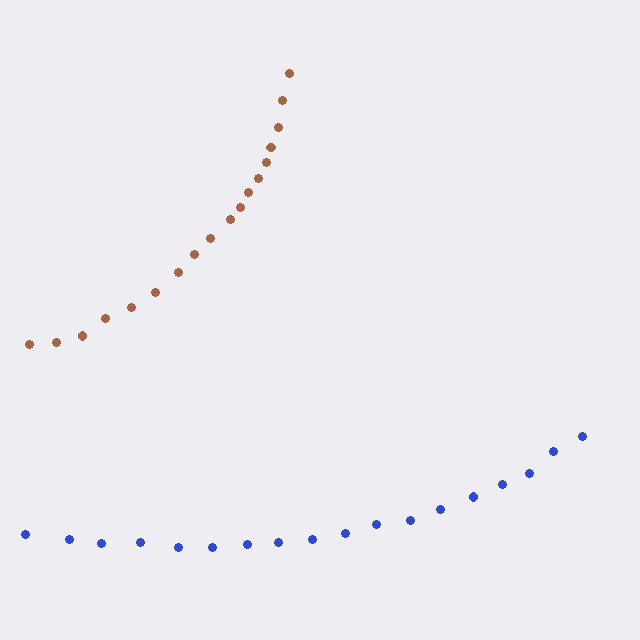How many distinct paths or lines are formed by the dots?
There are 2 distinct paths.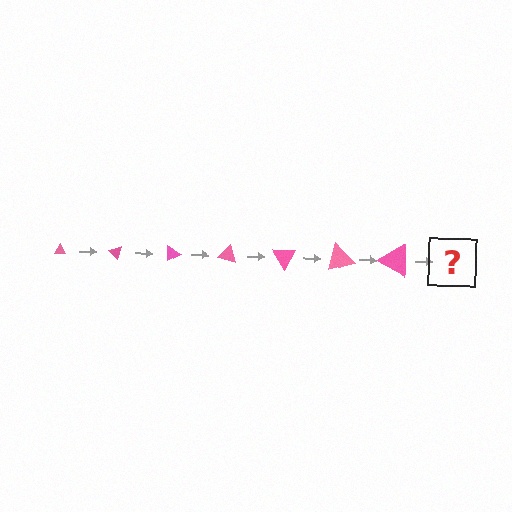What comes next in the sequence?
The next element should be a triangle, larger than the previous one and rotated 315 degrees from the start.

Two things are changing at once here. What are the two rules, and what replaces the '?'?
The two rules are that the triangle grows larger each step and it rotates 45 degrees each step. The '?' should be a triangle, larger than the previous one and rotated 315 degrees from the start.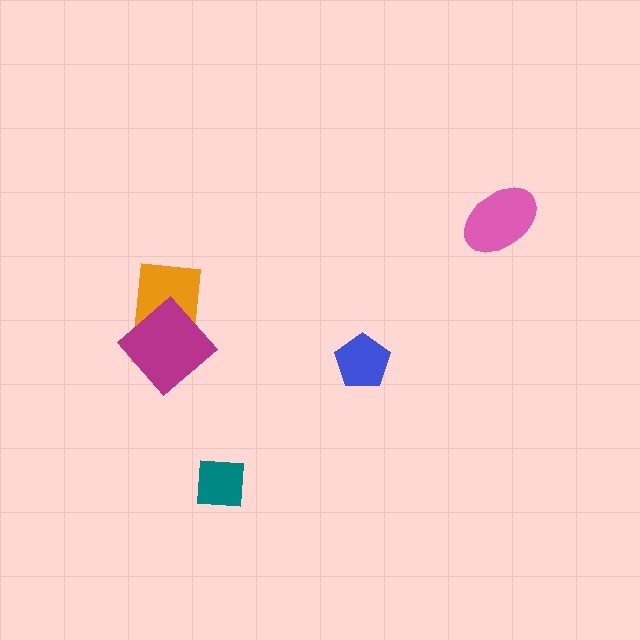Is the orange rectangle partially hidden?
Yes, it is partially covered by another shape.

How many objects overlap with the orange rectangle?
1 object overlaps with the orange rectangle.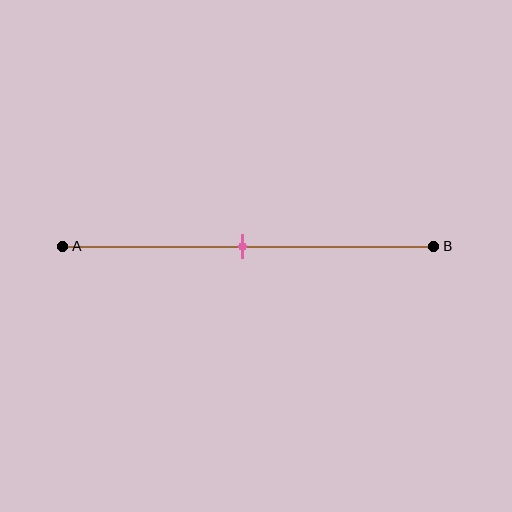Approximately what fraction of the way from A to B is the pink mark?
The pink mark is approximately 50% of the way from A to B.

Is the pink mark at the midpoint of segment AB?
Yes, the mark is approximately at the midpoint.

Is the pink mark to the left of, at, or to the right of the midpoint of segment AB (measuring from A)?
The pink mark is approximately at the midpoint of segment AB.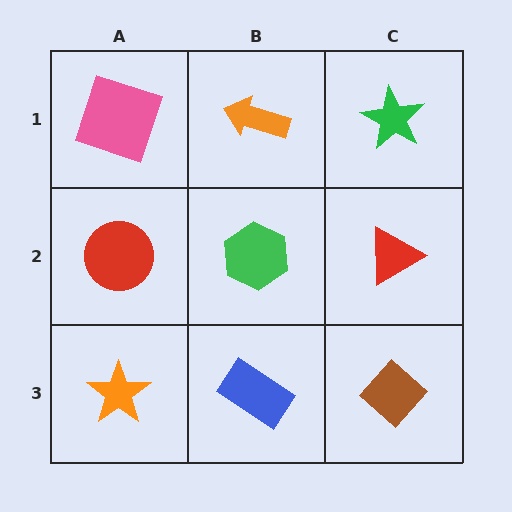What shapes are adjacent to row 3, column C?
A red triangle (row 2, column C), a blue rectangle (row 3, column B).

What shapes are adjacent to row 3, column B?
A green hexagon (row 2, column B), an orange star (row 3, column A), a brown diamond (row 3, column C).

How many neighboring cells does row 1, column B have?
3.